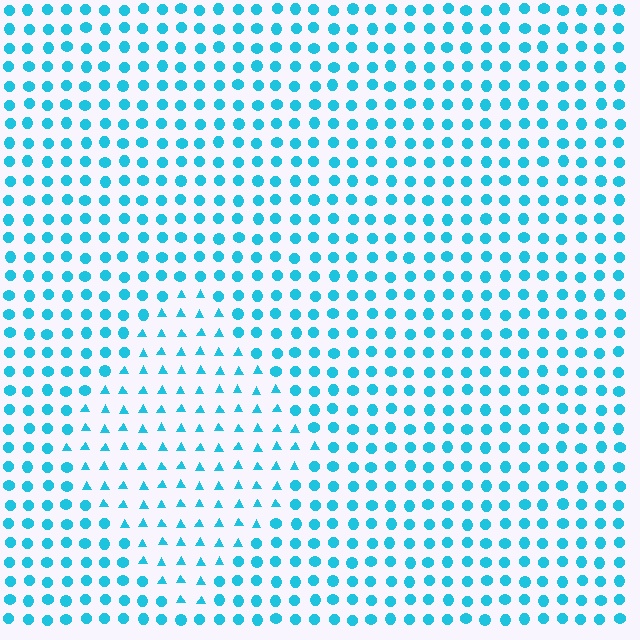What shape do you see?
I see a diamond.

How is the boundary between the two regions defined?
The boundary is defined by a change in element shape: triangles inside vs. circles outside. All elements share the same color and spacing.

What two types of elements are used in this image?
The image uses triangles inside the diamond region and circles outside it.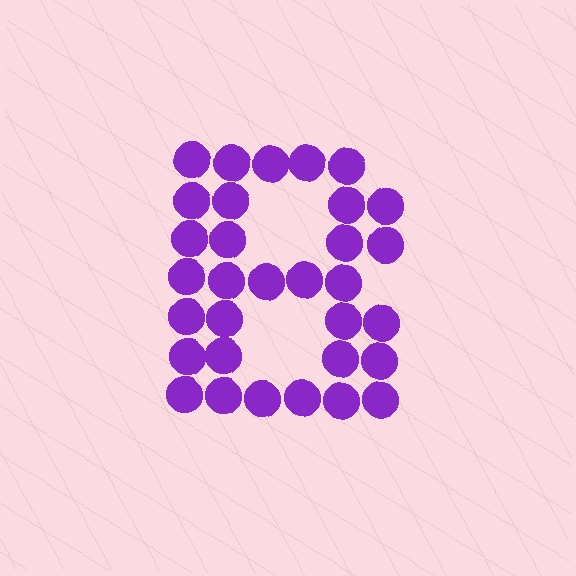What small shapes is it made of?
It is made of small circles.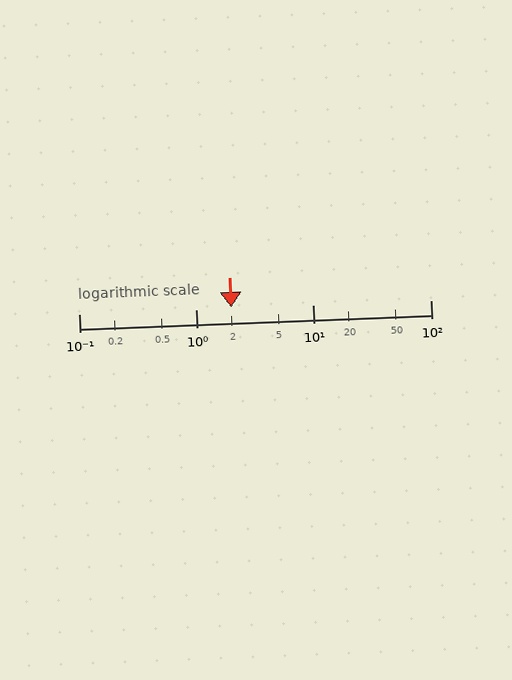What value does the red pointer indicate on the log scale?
The pointer indicates approximately 2.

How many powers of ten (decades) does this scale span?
The scale spans 3 decades, from 0.1 to 100.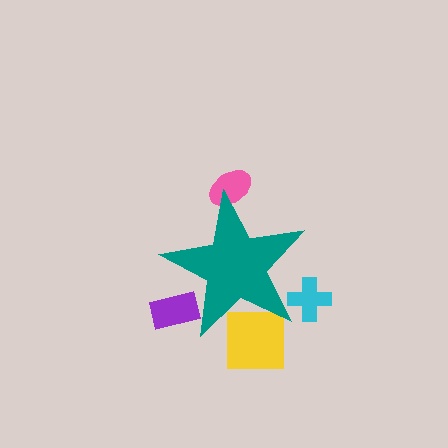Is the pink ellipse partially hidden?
Yes, the pink ellipse is partially hidden behind the teal star.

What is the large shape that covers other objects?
A teal star.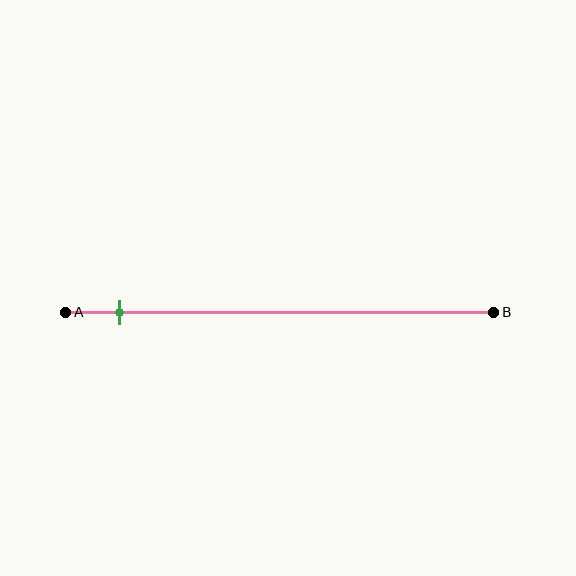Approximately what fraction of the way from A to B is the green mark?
The green mark is approximately 15% of the way from A to B.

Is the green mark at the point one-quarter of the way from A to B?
No, the mark is at about 15% from A, not at the 25% one-quarter point.